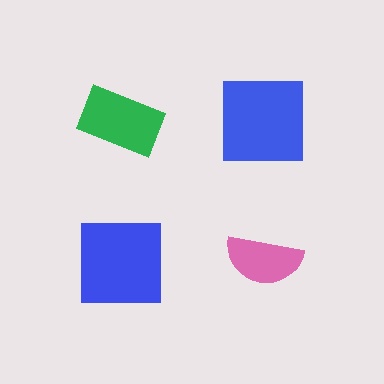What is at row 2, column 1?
A blue square.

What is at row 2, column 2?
A pink semicircle.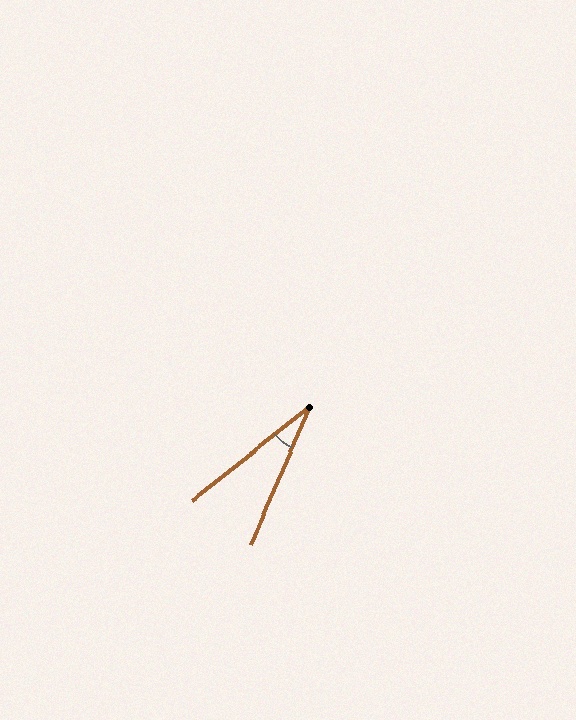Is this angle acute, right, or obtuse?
It is acute.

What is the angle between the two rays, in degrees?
Approximately 28 degrees.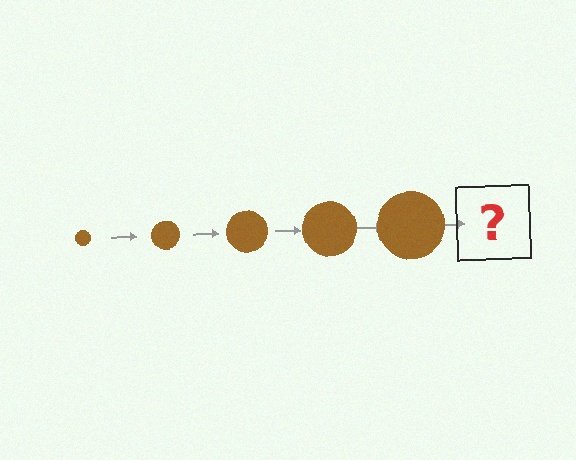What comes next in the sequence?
The next element should be a brown circle, larger than the previous one.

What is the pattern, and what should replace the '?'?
The pattern is that the circle gets progressively larger each step. The '?' should be a brown circle, larger than the previous one.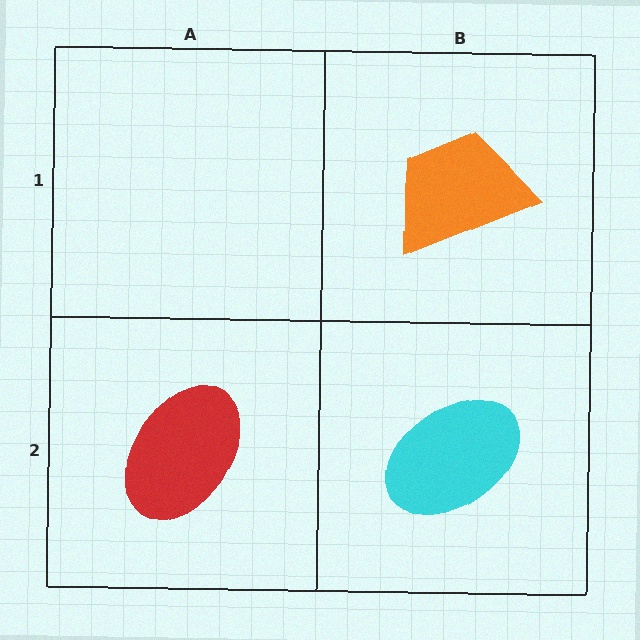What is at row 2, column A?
A red ellipse.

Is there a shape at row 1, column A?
No, that cell is empty.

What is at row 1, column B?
An orange trapezoid.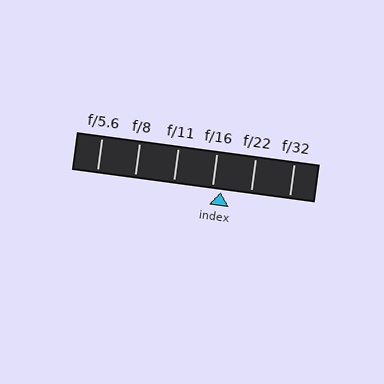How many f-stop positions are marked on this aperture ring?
There are 6 f-stop positions marked.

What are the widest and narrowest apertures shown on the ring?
The widest aperture shown is f/5.6 and the narrowest is f/32.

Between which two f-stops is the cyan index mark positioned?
The index mark is between f/16 and f/22.